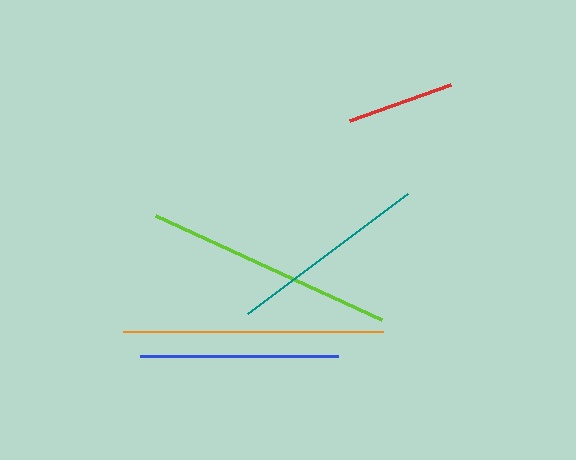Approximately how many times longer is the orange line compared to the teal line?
The orange line is approximately 1.3 times the length of the teal line.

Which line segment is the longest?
The orange line is the longest at approximately 260 pixels.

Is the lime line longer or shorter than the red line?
The lime line is longer than the red line.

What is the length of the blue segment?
The blue segment is approximately 198 pixels long.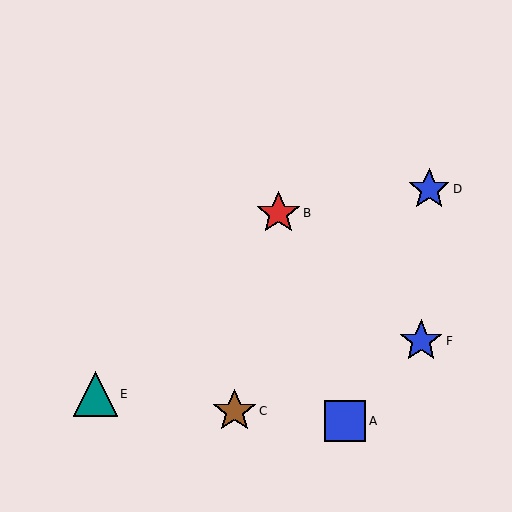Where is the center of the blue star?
The center of the blue star is at (429, 189).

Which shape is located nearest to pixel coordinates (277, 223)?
The red star (labeled B) at (278, 213) is nearest to that location.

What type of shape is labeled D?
Shape D is a blue star.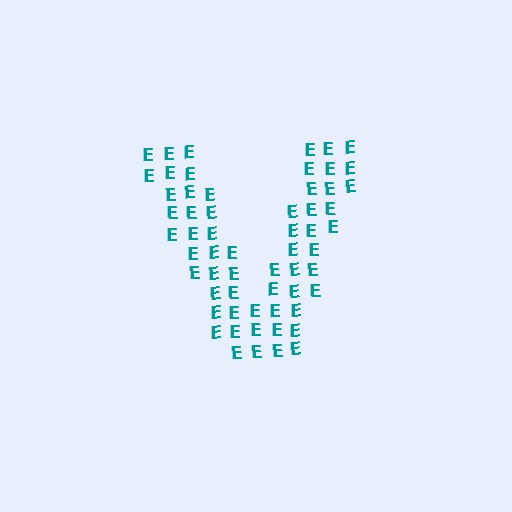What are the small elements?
The small elements are letter E's.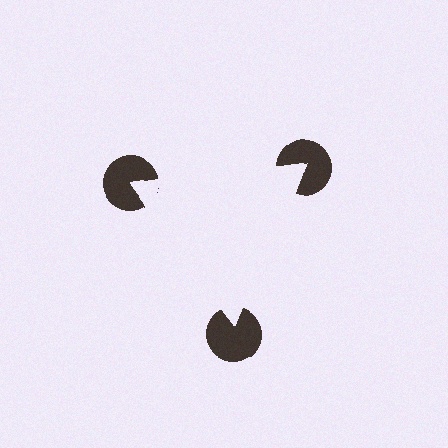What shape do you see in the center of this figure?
An illusory triangle — its edges are inferred from the aligned wedge cuts in the pac-man discs, not physically drawn.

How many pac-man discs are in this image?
There are 3 — one at each vertex of the illusory triangle.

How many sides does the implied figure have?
3 sides.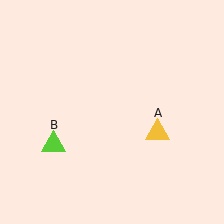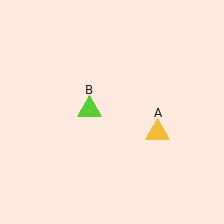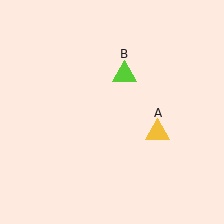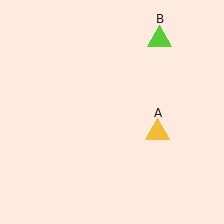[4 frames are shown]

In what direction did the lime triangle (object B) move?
The lime triangle (object B) moved up and to the right.